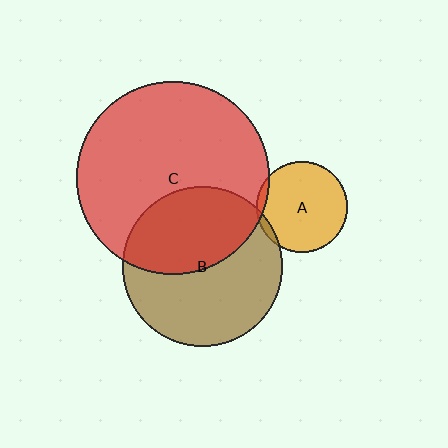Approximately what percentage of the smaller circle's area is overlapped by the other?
Approximately 45%.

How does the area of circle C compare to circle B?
Approximately 1.4 times.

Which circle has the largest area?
Circle C (red).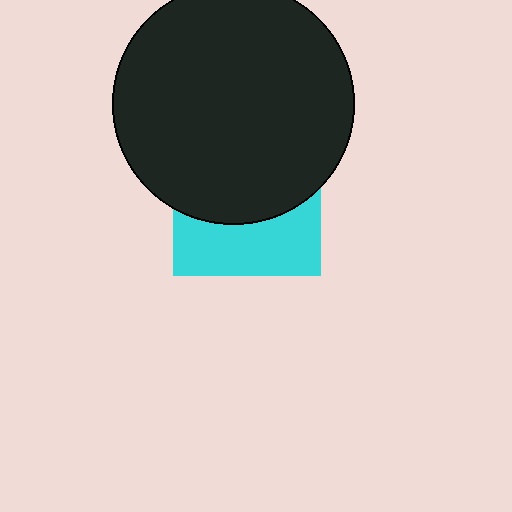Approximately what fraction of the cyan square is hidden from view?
Roughly 60% of the cyan square is hidden behind the black circle.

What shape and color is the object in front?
The object in front is a black circle.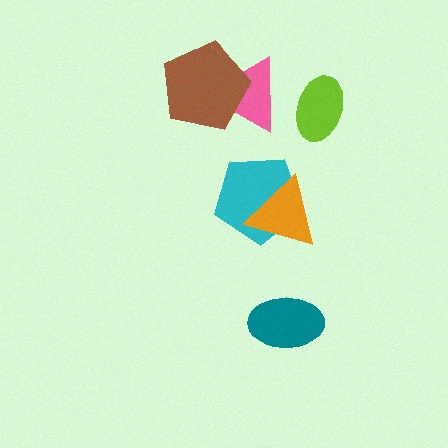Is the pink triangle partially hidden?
Yes, it is partially covered by another shape.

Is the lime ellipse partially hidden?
No, no other shape covers it.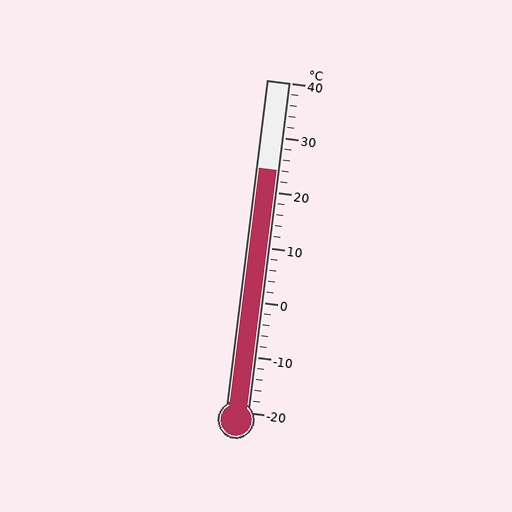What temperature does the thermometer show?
The thermometer shows approximately 24°C.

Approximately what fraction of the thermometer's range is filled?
The thermometer is filled to approximately 75% of its range.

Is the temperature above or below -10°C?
The temperature is above -10°C.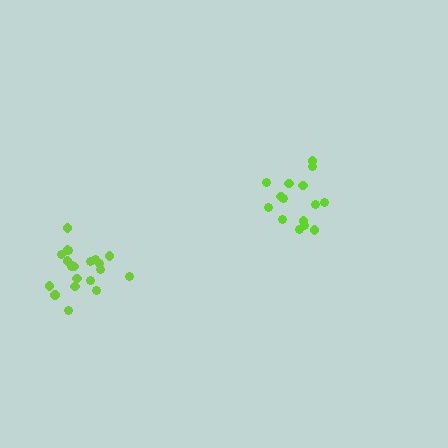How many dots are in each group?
Group 1: 15 dots, Group 2: 21 dots (36 total).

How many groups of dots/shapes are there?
There are 2 groups.